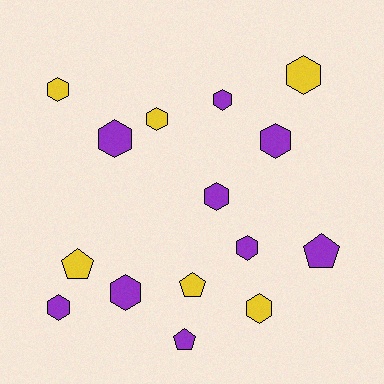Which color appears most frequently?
Purple, with 9 objects.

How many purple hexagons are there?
There are 7 purple hexagons.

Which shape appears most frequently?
Hexagon, with 11 objects.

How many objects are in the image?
There are 15 objects.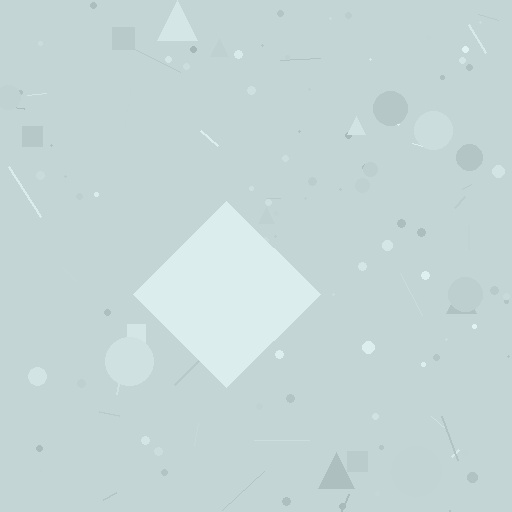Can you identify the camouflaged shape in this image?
The camouflaged shape is a diamond.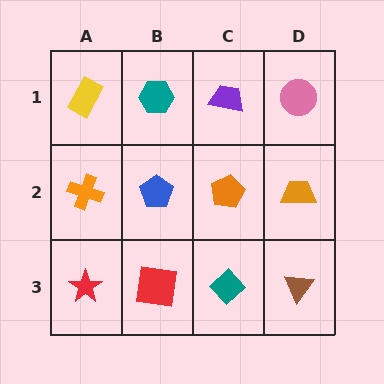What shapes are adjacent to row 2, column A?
A yellow rectangle (row 1, column A), a red star (row 3, column A), a blue pentagon (row 2, column B).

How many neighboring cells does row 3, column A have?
2.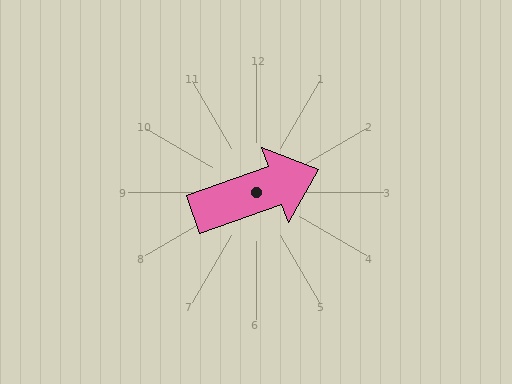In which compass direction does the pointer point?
East.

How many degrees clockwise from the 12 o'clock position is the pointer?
Approximately 70 degrees.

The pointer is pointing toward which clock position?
Roughly 2 o'clock.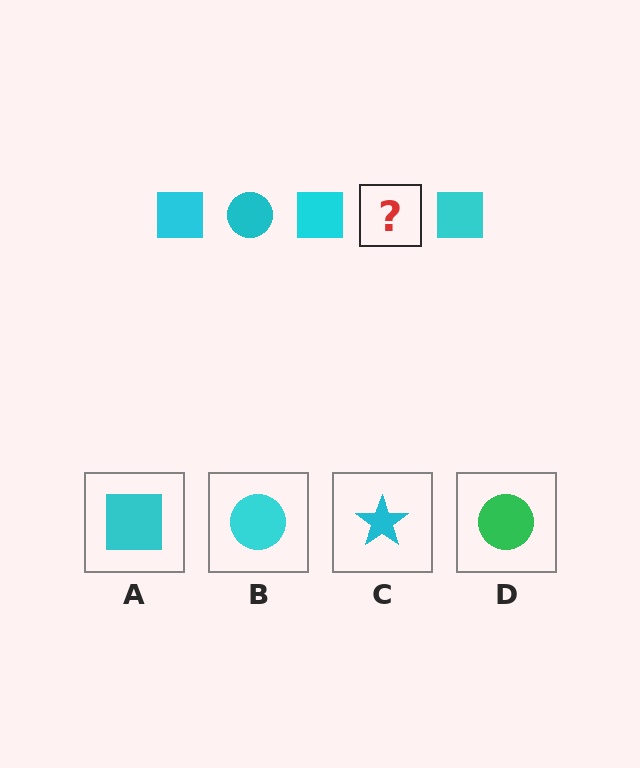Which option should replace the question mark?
Option B.